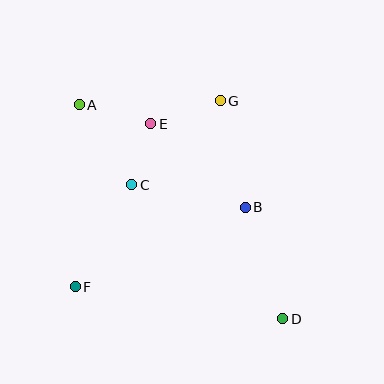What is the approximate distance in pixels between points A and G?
The distance between A and G is approximately 141 pixels.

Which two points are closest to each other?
Points C and E are closest to each other.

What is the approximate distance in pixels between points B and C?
The distance between B and C is approximately 116 pixels.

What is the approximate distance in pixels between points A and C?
The distance between A and C is approximately 96 pixels.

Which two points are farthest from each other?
Points A and D are farthest from each other.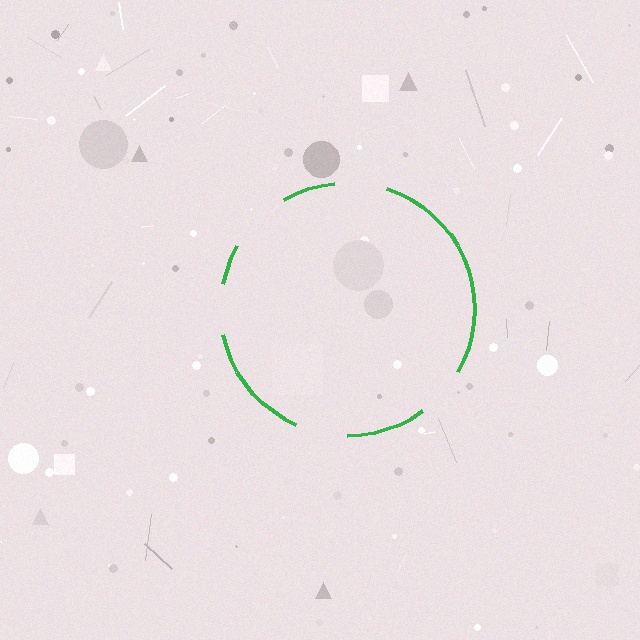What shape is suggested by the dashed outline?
The dashed outline suggests a circle.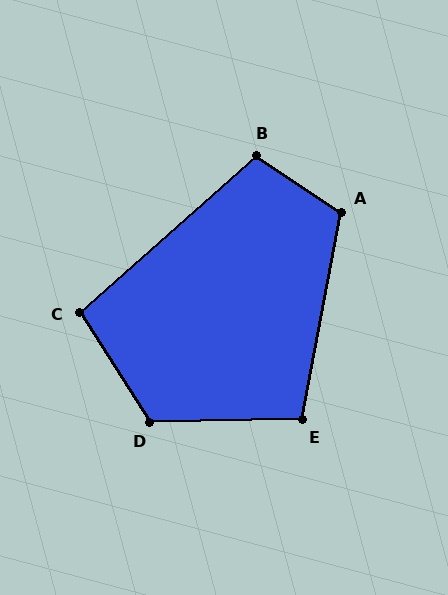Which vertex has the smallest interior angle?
C, at approximately 99 degrees.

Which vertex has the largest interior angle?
D, at approximately 121 degrees.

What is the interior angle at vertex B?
Approximately 105 degrees (obtuse).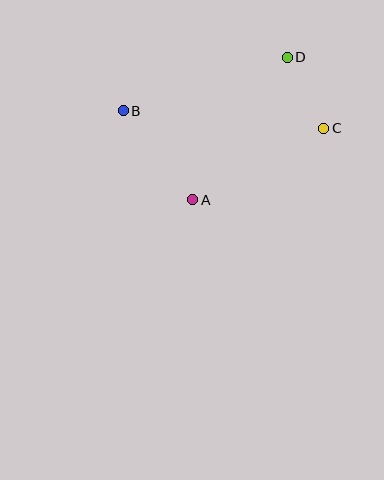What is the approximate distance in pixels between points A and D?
The distance between A and D is approximately 171 pixels.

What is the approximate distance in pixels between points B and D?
The distance between B and D is approximately 173 pixels.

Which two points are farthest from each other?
Points B and C are farthest from each other.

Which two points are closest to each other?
Points C and D are closest to each other.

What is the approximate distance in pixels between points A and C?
The distance between A and C is approximately 149 pixels.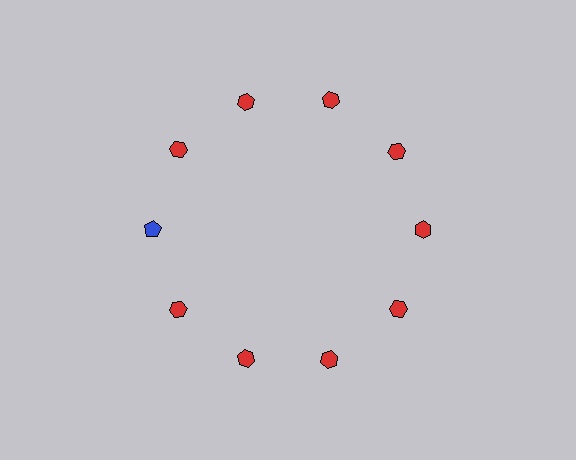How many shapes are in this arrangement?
There are 10 shapes arranged in a ring pattern.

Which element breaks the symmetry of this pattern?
The blue pentagon at roughly the 9 o'clock position breaks the symmetry. All other shapes are red hexagons.